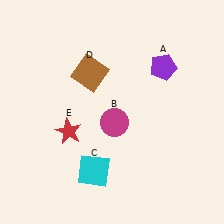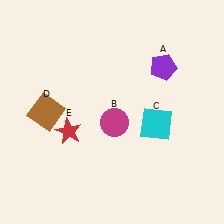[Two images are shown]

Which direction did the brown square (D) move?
The brown square (D) moved left.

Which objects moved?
The objects that moved are: the cyan square (C), the brown square (D).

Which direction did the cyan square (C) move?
The cyan square (C) moved right.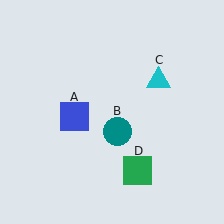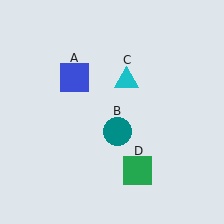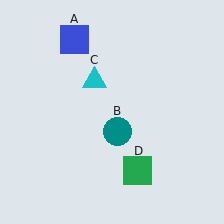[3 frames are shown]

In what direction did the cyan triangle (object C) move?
The cyan triangle (object C) moved left.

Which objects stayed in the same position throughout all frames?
Teal circle (object B) and green square (object D) remained stationary.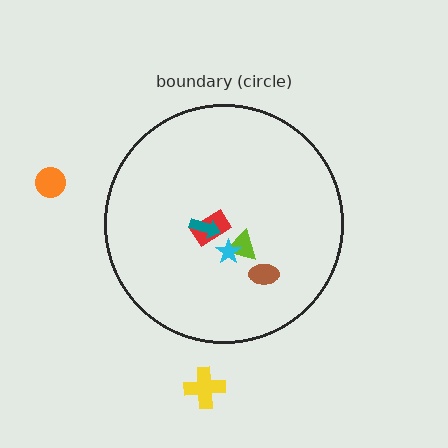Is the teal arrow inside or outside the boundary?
Inside.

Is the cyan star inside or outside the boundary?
Inside.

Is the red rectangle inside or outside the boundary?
Inside.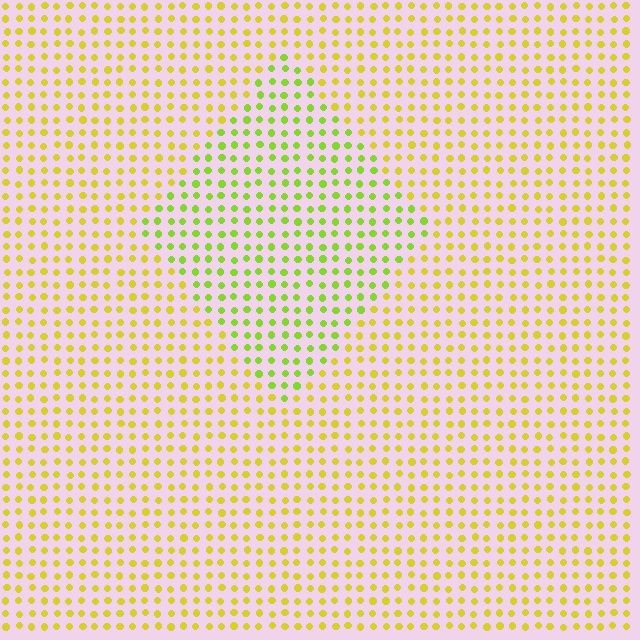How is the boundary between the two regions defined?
The boundary is defined purely by a slight shift in hue (about 33 degrees). Spacing, size, and orientation are identical on both sides.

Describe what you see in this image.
The image is filled with small yellow elements in a uniform arrangement. A diamond-shaped region is visible where the elements are tinted to a slightly different hue, forming a subtle color boundary.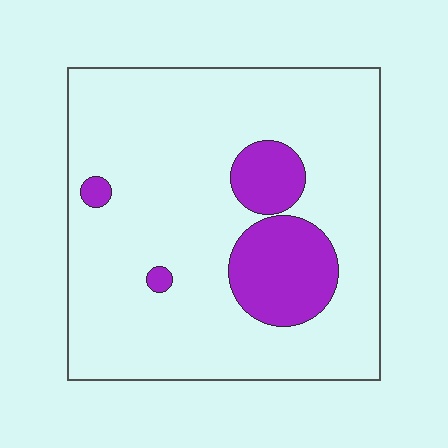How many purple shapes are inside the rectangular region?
4.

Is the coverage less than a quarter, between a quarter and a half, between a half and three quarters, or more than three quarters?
Less than a quarter.